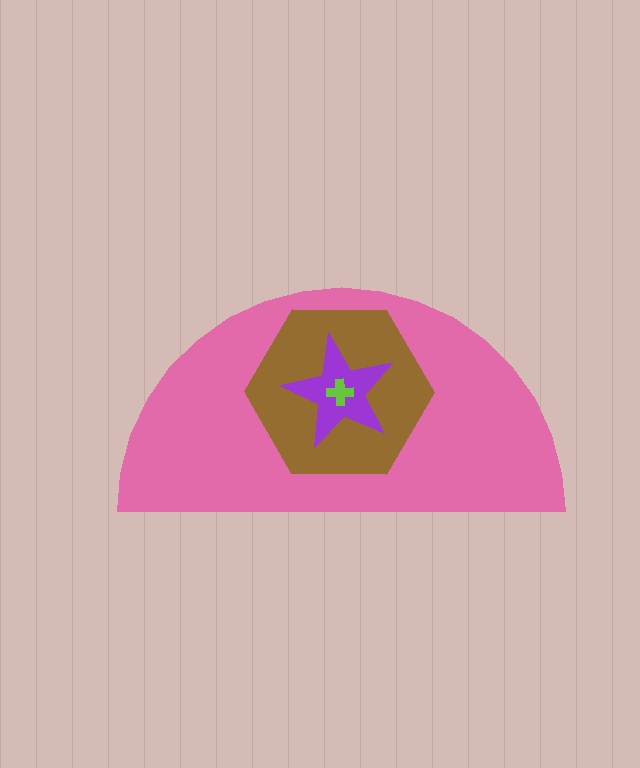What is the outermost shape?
The pink semicircle.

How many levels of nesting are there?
4.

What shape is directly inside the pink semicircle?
The brown hexagon.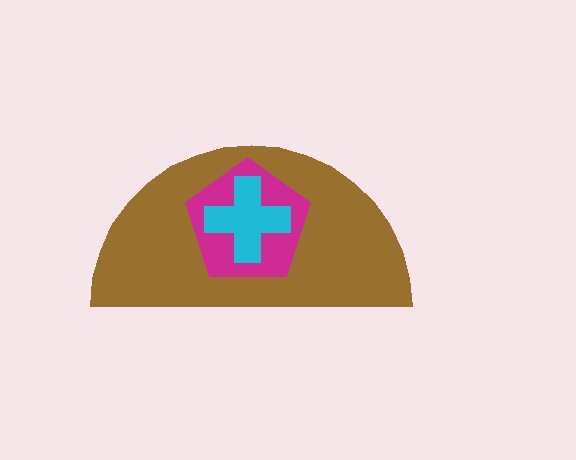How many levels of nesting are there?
3.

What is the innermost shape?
The cyan cross.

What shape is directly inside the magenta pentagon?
The cyan cross.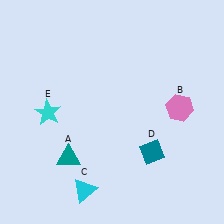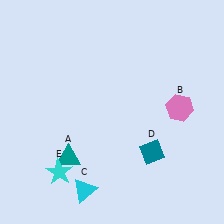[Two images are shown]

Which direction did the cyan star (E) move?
The cyan star (E) moved down.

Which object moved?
The cyan star (E) moved down.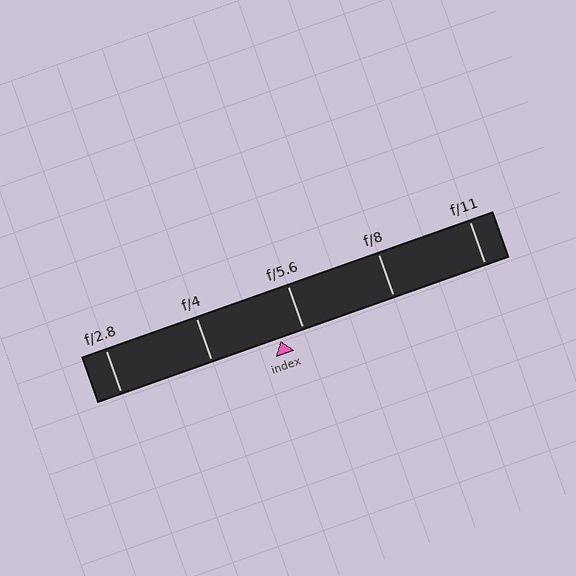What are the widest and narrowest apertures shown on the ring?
The widest aperture shown is f/2.8 and the narrowest is f/11.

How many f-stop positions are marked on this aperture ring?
There are 5 f-stop positions marked.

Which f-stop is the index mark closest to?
The index mark is closest to f/5.6.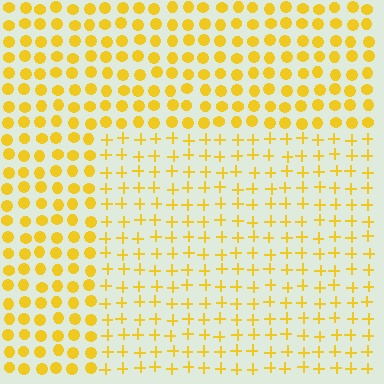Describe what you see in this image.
The image is filled with small yellow elements arranged in a uniform grid. A rectangle-shaped region contains plus signs, while the surrounding area contains circles. The boundary is defined purely by the change in element shape.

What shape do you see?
I see a rectangle.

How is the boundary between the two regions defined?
The boundary is defined by a change in element shape: plus signs inside vs. circles outside. All elements share the same color and spacing.